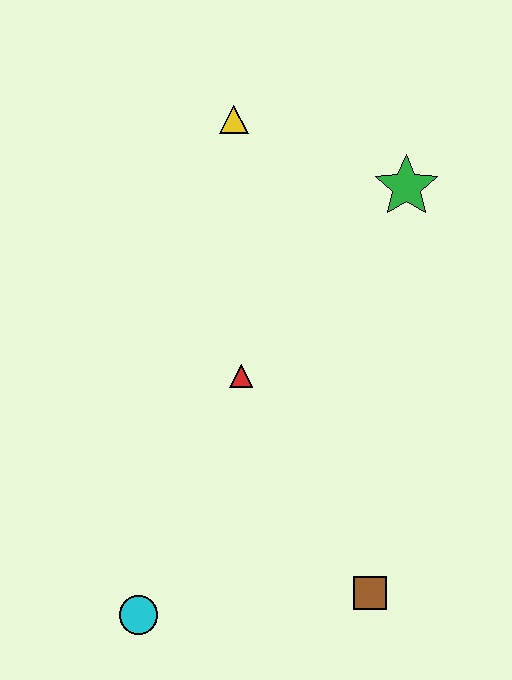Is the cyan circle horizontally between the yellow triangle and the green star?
No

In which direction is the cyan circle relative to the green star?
The cyan circle is below the green star.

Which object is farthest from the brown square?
The yellow triangle is farthest from the brown square.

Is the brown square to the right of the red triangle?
Yes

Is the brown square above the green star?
No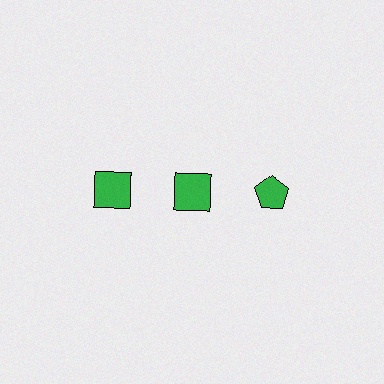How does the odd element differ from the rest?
It has a different shape: pentagon instead of square.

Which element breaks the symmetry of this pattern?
The green pentagon in the top row, center column breaks the symmetry. All other shapes are green squares.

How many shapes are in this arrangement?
There are 3 shapes arranged in a grid pattern.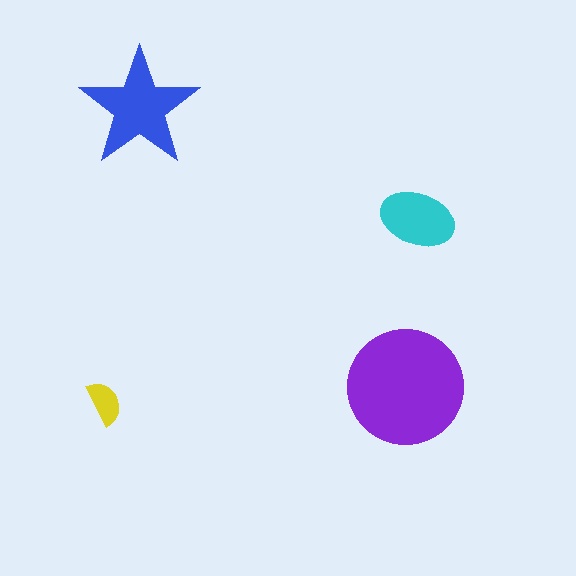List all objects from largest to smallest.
The purple circle, the blue star, the cyan ellipse, the yellow semicircle.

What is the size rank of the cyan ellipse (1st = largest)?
3rd.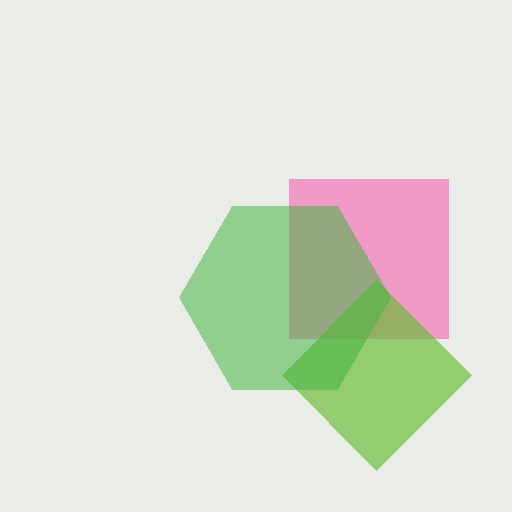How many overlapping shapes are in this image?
There are 3 overlapping shapes in the image.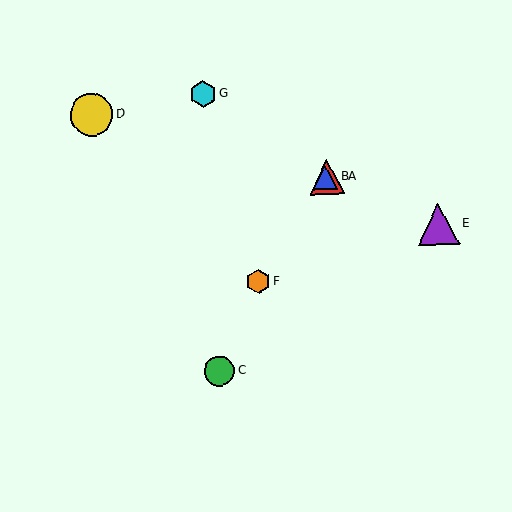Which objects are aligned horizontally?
Objects A, B are aligned horizontally.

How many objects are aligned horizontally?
2 objects (A, B) are aligned horizontally.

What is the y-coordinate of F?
Object F is at y≈282.